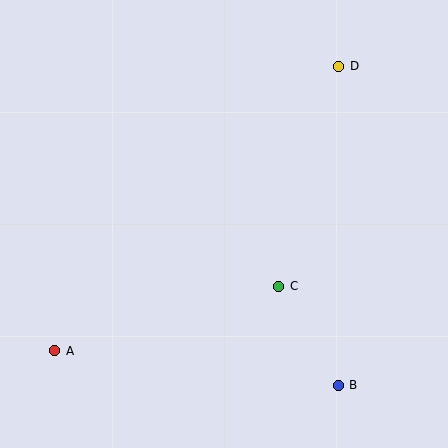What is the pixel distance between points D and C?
The distance between D and C is 228 pixels.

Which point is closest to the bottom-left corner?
Point A is closest to the bottom-left corner.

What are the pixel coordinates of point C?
Point C is at (279, 286).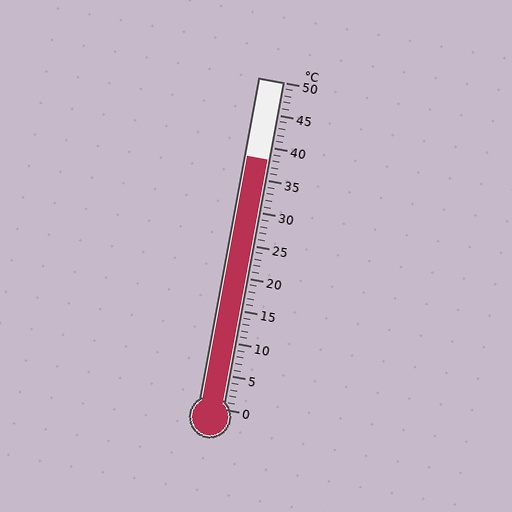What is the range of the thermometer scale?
The thermometer scale ranges from 0°C to 50°C.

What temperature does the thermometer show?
The thermometer shows approximately 38°C.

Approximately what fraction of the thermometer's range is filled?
The thermometer is filled to approximately 75% of its range.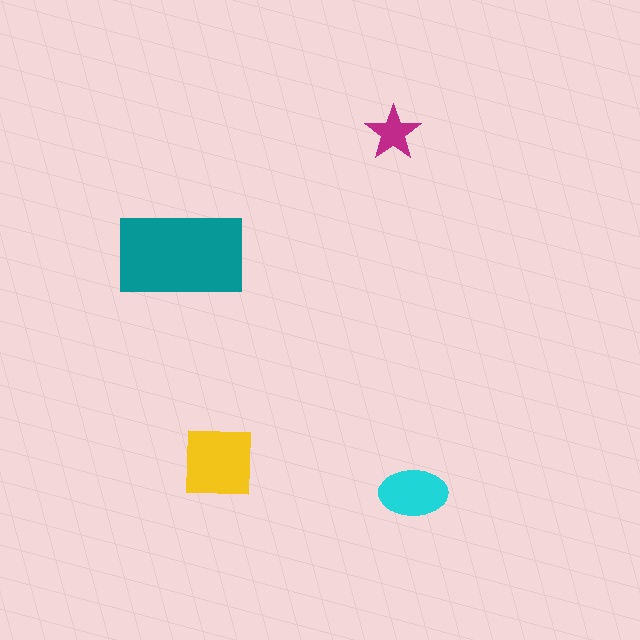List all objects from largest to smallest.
The teal rectangle, the yellow square, the cyan ellipse, the magenta star.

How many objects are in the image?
There are 4 objects in the image.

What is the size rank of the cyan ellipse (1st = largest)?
3rd.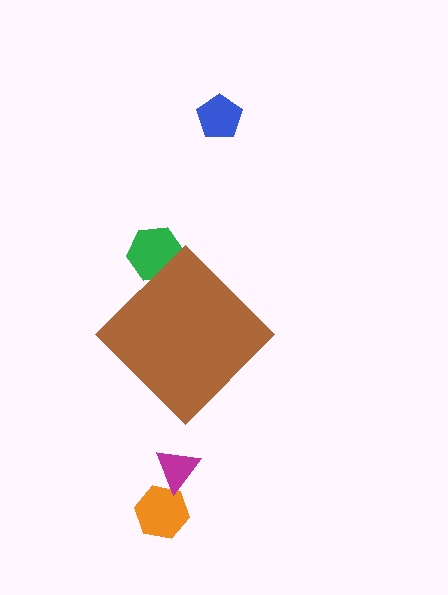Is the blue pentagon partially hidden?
No, the blue pentagon is fully visible.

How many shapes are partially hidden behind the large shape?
1 shape is partially hidden.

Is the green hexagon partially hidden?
Yes, the green hexagon is partially hidden behind the brown diamond.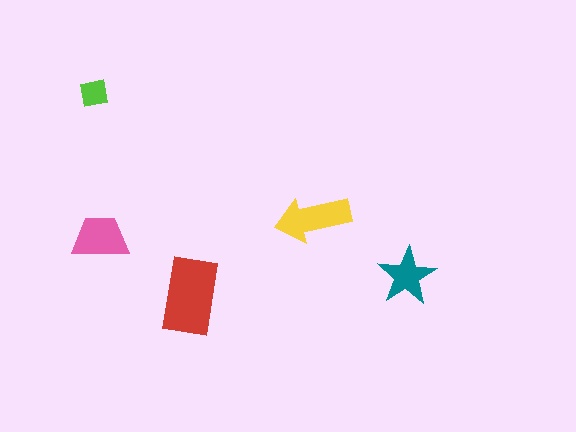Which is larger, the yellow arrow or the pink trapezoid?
The yellow arrow.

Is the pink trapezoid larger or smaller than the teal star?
Larger.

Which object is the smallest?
The lime square.